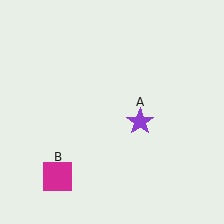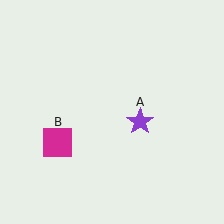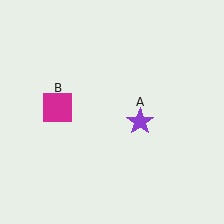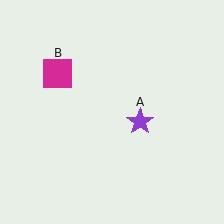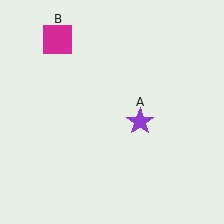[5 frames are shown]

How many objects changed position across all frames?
1 object changed position: magenta square (object B).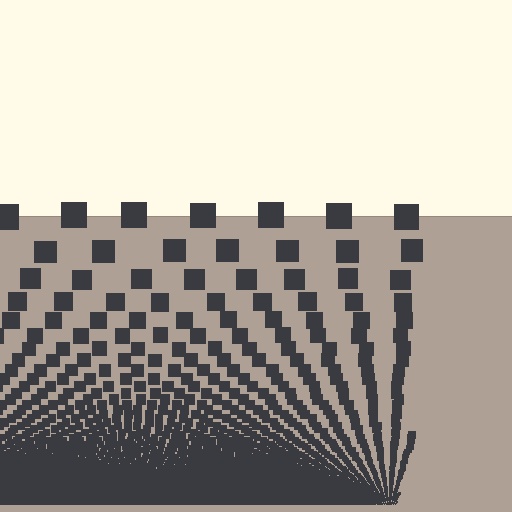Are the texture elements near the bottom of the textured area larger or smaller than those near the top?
Smaller. The gradient is inverted — elements near the bottom are smaller and denser.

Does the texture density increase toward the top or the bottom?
Density increases toward the bottom.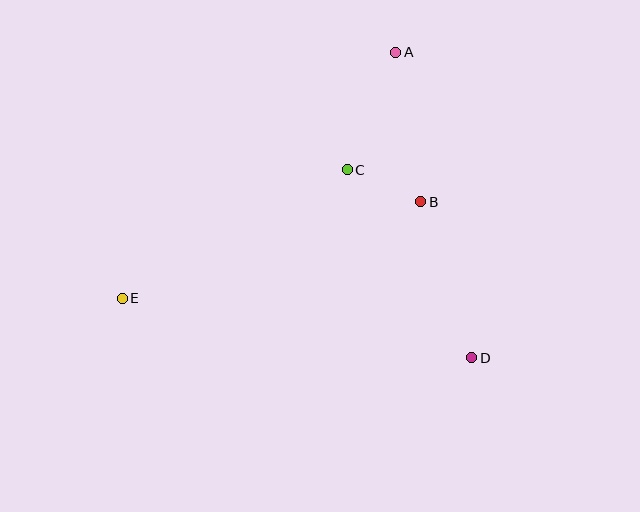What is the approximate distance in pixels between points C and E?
The distance between C and E is approximately 259 pixels.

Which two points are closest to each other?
Points B and C are closest to each other.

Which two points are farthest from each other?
Points A and E are farthest from each other.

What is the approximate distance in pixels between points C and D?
The distance between C and D is approximately 226 pixels.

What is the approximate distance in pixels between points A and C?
The distance between A and C is approximately 127 pixels.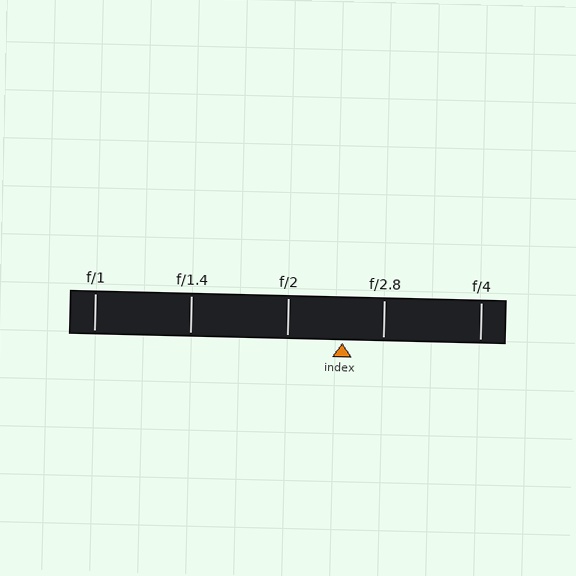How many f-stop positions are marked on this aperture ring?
There are 5 f-stop positions marked.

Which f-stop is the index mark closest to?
The index mark is closest to f/2.8.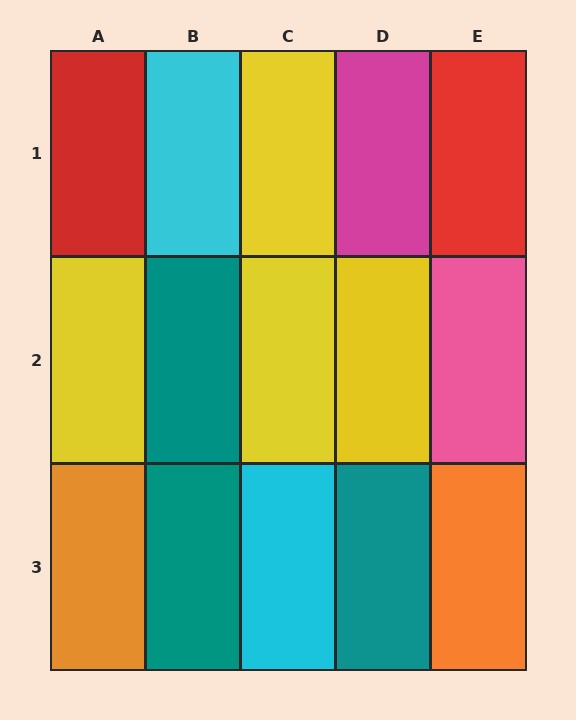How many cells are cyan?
2 cells are cyan.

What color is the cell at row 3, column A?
Orange.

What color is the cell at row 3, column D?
Teal.